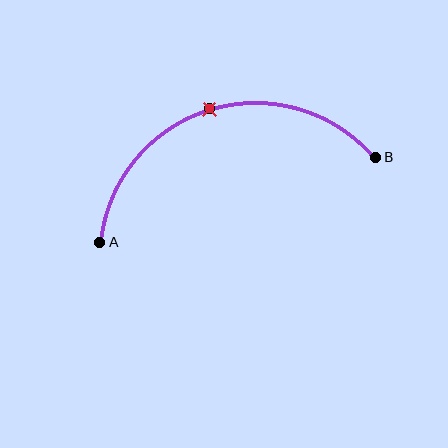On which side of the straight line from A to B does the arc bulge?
The arc bulges above the straight line connecting A and B.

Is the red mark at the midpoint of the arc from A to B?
Yes. The red mark lies on the arc at equal arc-length from both A and B — it is the arc midpoint.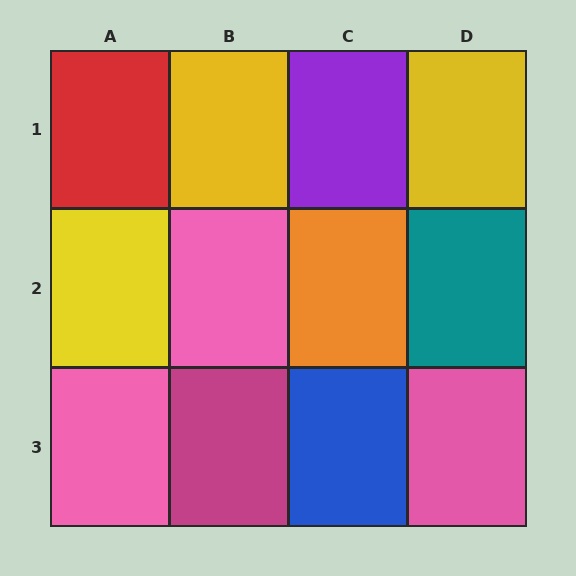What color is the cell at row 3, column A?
Pink.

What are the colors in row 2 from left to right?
Yellow, pink, orange, teal.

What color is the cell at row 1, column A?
Red.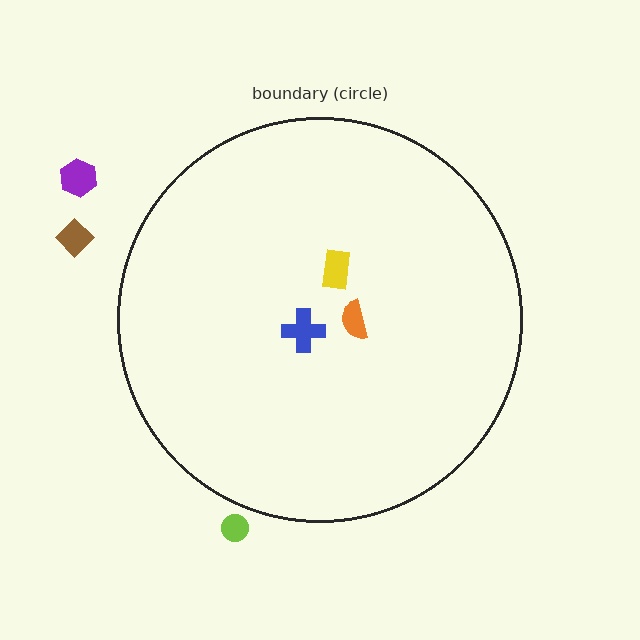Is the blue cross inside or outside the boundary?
Inside.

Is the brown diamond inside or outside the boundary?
Outside.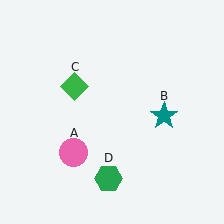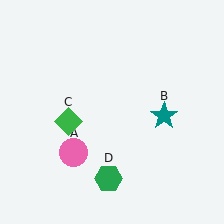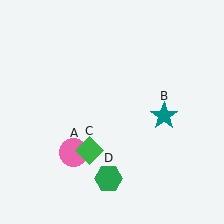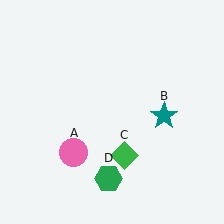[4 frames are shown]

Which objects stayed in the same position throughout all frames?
Pink circle (object A) and teal star (object B) and green hexagon (object D) remained stationary.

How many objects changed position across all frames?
1 object changed position: green diamond (object C).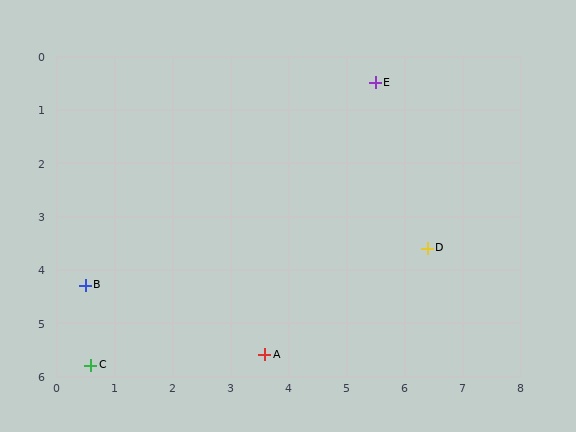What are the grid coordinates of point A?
Point A is at approximately (3.6, 5.6).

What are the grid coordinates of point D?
Point D is at approximately (6.4, 3.6).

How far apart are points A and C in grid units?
Points A and C are about 3.0 grid units apart.